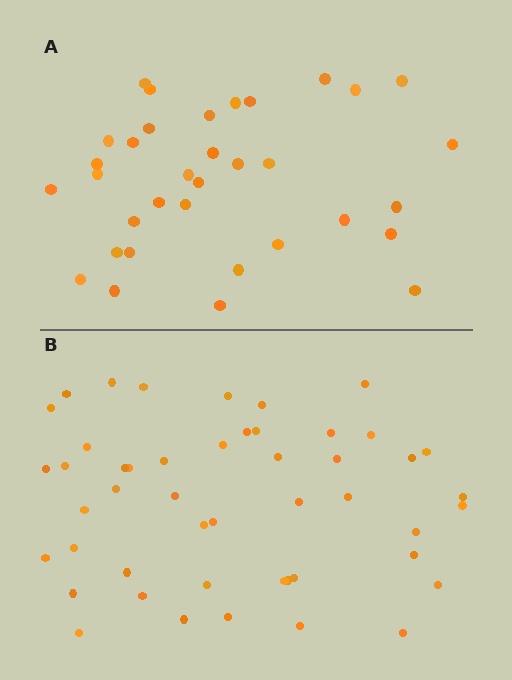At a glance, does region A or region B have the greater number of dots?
Region B (the bottom region) has more dots.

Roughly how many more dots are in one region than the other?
Region B has approximately 15 more dots than region A.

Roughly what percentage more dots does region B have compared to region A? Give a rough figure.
About 40% more.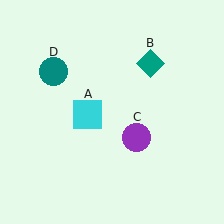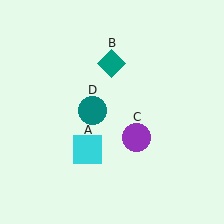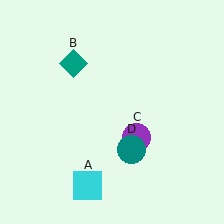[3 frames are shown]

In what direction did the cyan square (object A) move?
The cyan square (object A) moved down.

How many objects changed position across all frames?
3 objects changed position: cyan square (object A), teal diamond (object B), teal circle (object D).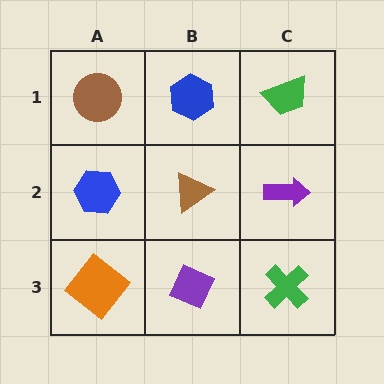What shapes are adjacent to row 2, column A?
A brown circle (row 1, column A), an orange diamond (row 3, column A), a brown triangle (row 2, column B).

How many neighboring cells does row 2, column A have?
3.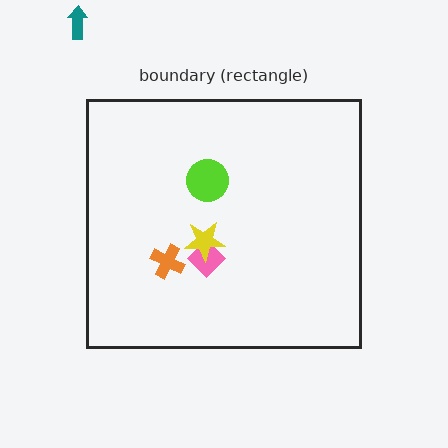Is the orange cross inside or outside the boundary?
Inside.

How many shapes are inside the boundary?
4 inside, 1 outside.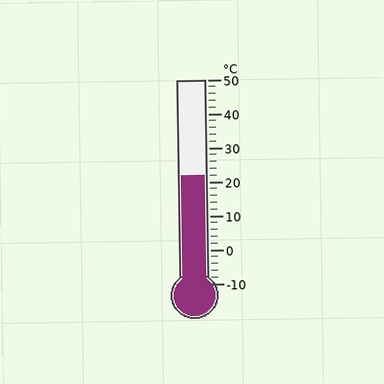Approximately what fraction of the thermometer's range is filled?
The thermometer is filled to approximately 55% of its range.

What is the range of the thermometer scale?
The thermometer scale ranges from -10°C to 50°C.